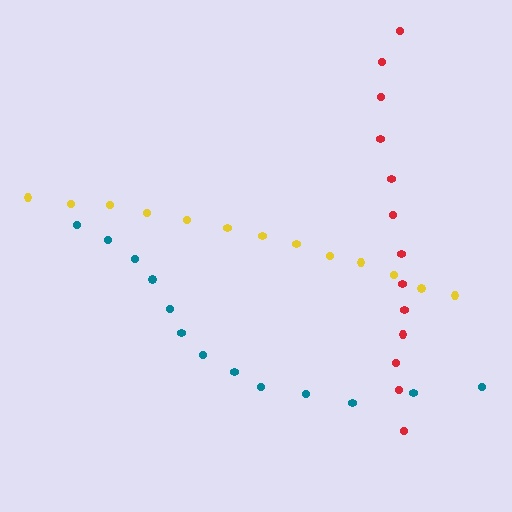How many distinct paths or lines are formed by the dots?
There are 3 distinct paths.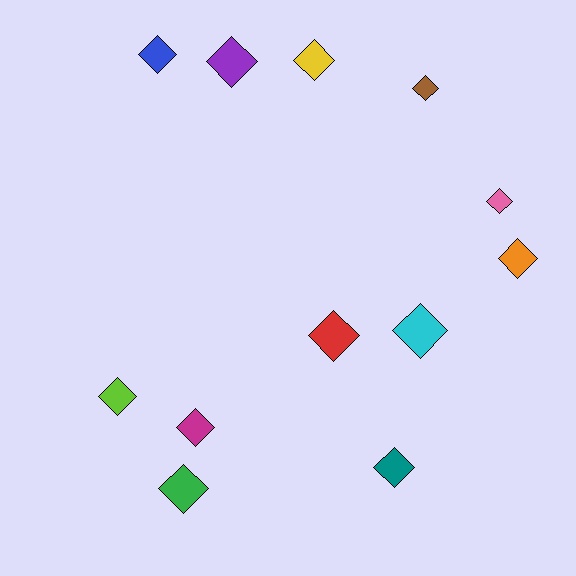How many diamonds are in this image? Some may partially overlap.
There are 12 diamonds.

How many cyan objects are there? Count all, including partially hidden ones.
There is 1 cyan object.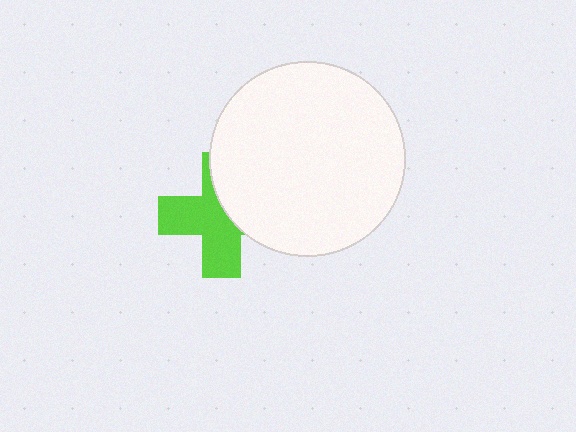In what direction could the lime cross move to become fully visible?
The lime cross could move left. That would shift it out from behind the white circle entirely.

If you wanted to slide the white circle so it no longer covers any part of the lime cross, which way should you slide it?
Slide it right — that is the most direct way to separate the two shapes.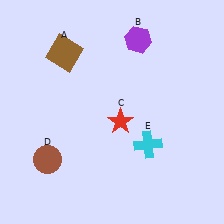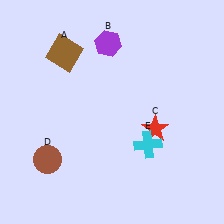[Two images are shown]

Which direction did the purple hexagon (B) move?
The purple hexagon (B) moved left.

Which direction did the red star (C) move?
The red star (C) moved right.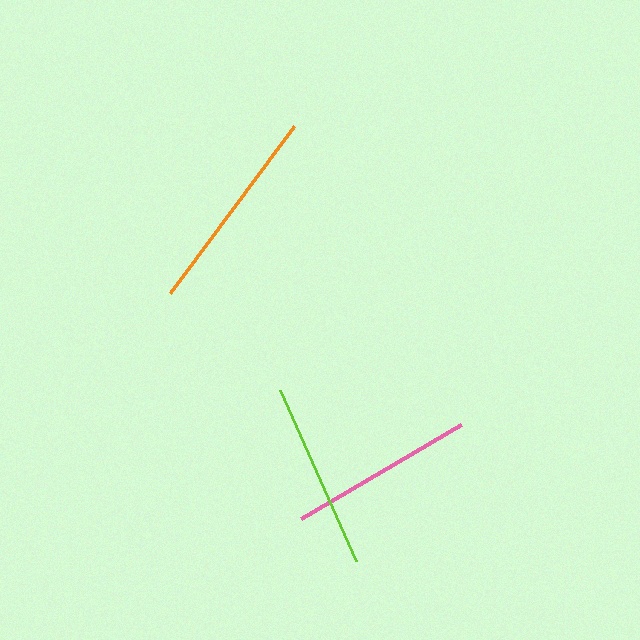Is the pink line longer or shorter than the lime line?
The lime line is longer than the pink line.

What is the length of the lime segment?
The lime segment is approximately 187 pixels long.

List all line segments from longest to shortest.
From longest to shortest: orange, lime, pink.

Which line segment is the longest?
The orange line is the longest at approximately 208 pixels.